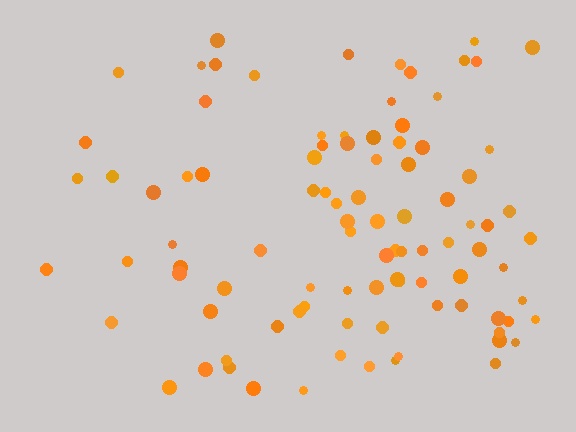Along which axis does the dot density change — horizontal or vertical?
Horizontal.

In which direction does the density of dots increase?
From left to right, with the right side densest.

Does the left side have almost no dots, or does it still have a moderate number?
Still a moderate number, just noticeably fewer than the right.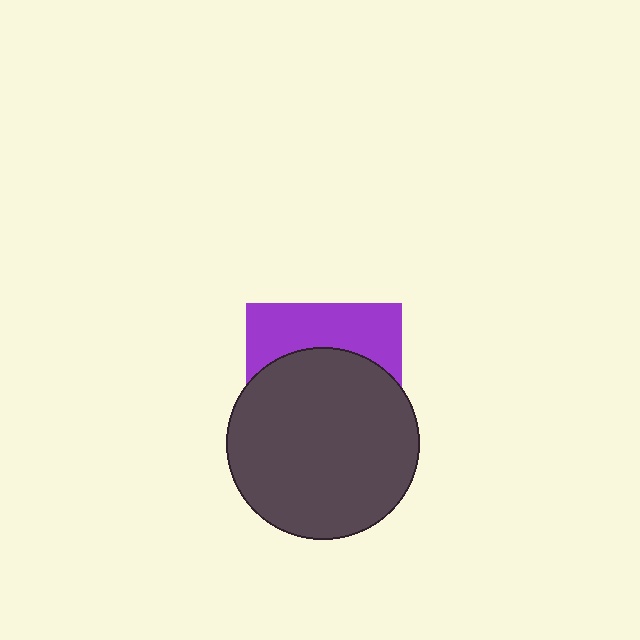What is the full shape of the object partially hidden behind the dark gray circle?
The partially hidden object is a purple square.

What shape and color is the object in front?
The object in front is a dark gray circle.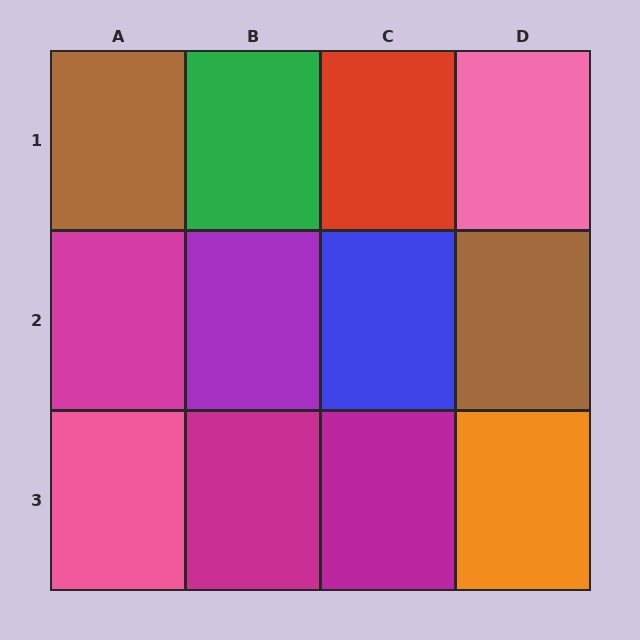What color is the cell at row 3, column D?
Orange.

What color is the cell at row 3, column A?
Pink.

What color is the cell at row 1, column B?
Green.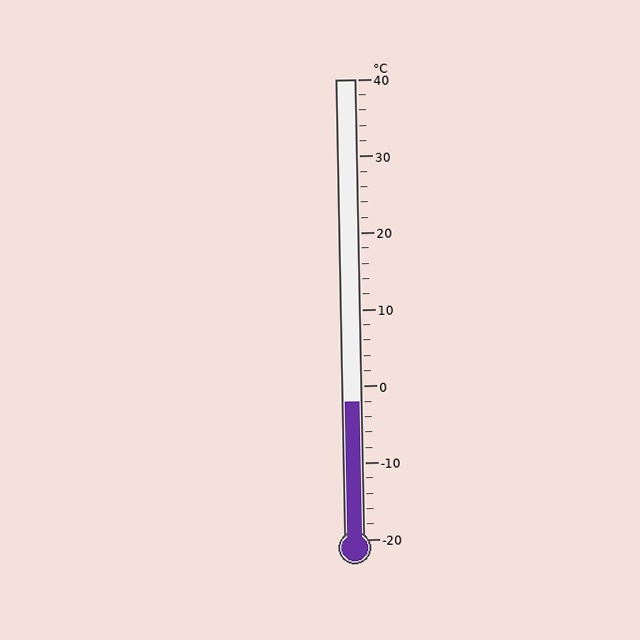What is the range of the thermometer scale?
The thermometer scale ranges from -20°C to 40°C.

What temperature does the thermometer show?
The thermometer shows approximately -2°C.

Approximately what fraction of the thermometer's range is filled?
The thermometer is filled to approximately 30% of its range.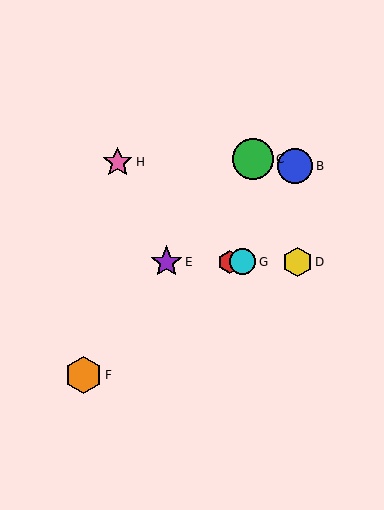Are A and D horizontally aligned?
Yes, both are at y≈262.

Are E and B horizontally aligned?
No, E is at y≈262 and B is at y≈166.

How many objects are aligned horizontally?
4 objects (A, D, E, G) are aligned horizontally.